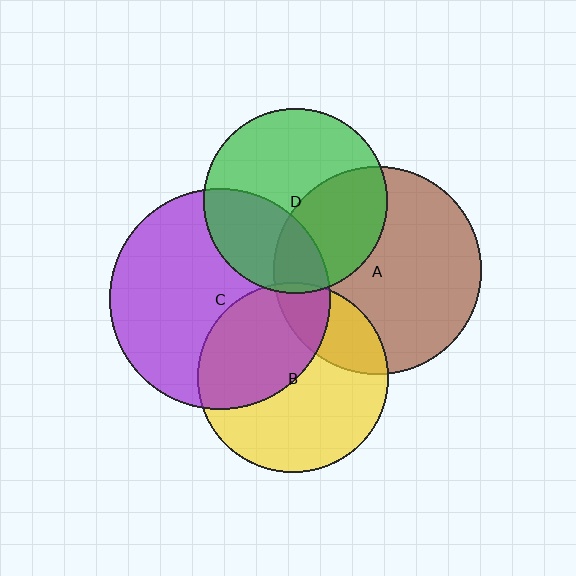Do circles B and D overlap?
Yes.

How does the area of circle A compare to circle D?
Approximately 1.3 times.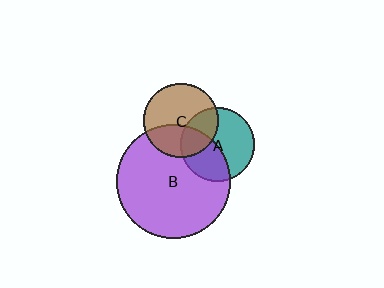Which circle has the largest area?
Circle B (purple).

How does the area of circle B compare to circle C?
Approximately 2.3 times.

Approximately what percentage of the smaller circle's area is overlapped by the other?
Approximately 45%.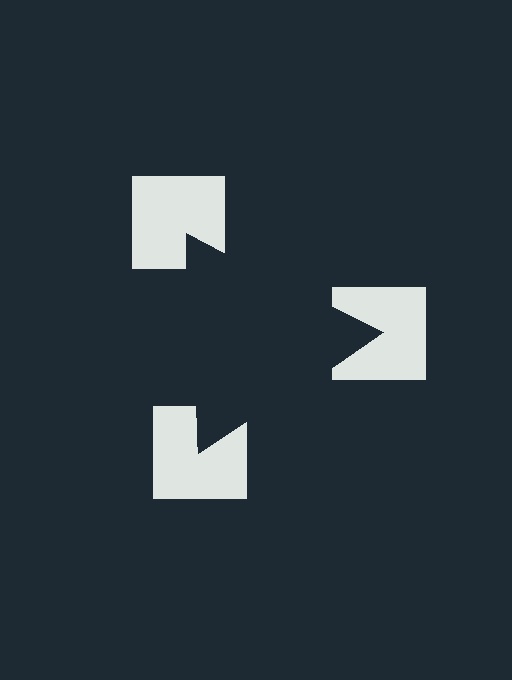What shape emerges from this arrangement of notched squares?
An illusory triangle — its edges are inferred from the aligned wedge cuts in the notched squares, not physically drawn.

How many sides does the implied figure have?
3 sides.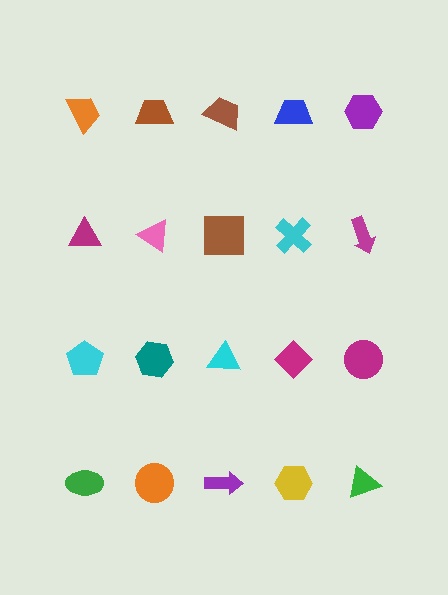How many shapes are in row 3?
5 shapes.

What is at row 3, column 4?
A magenta diamond.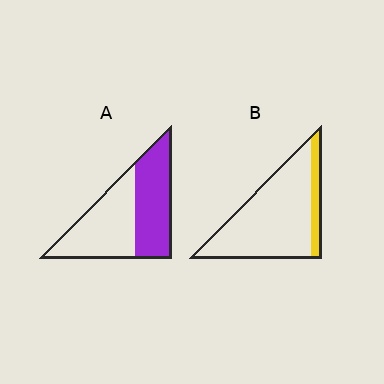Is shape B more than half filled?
No.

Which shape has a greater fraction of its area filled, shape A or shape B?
Shape A.